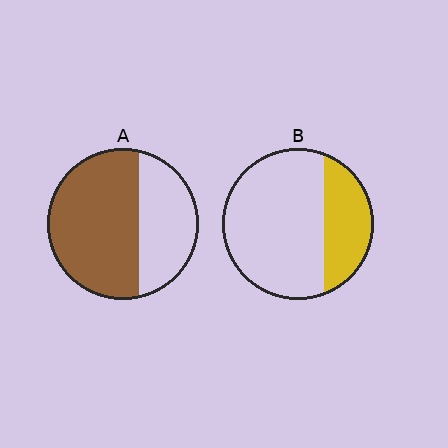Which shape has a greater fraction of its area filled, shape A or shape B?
Shape A.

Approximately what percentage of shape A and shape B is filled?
A is approximately 65% and B is approximately 30%.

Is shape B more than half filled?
No.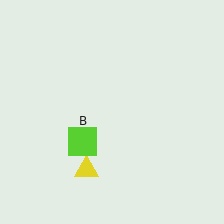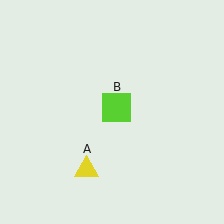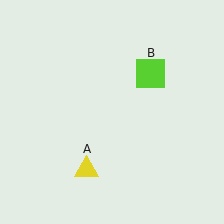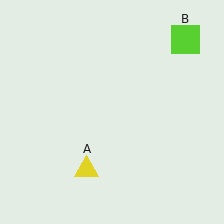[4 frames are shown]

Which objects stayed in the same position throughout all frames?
Yellow triangle (object A) remained stationary.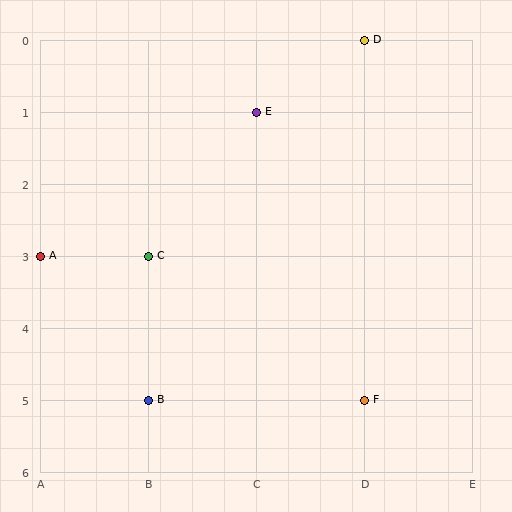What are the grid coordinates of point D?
Point D is at grid coordinates (D, 0).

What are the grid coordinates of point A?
Point A is at grid coordinates (A, 3).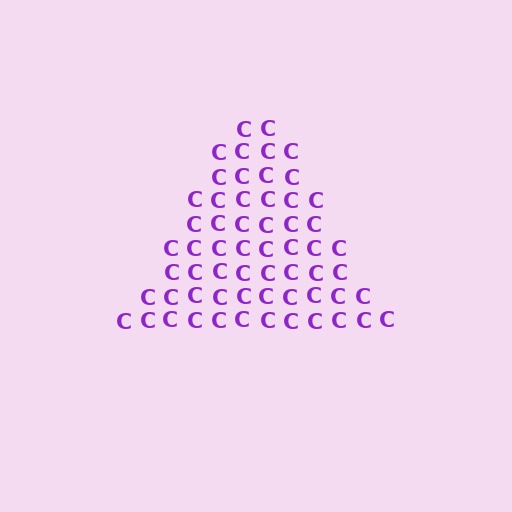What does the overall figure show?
The overall figure shows a triangle.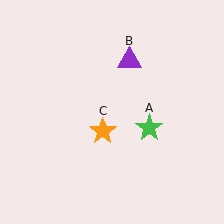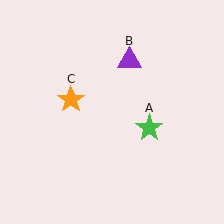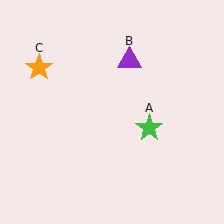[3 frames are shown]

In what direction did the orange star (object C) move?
The orange star (object C) moved up and to the left.